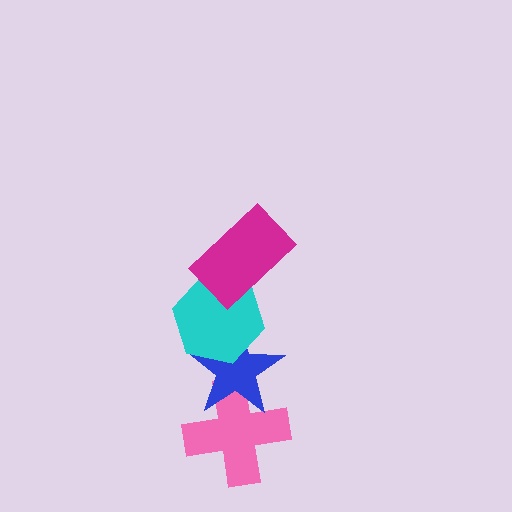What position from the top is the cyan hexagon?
The cyan hexagon is 2nd from the top.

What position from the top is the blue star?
The blue star is 3rd from the top.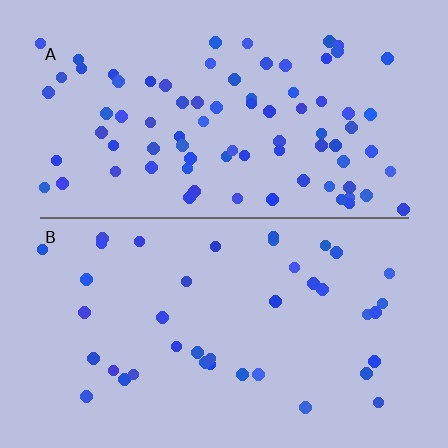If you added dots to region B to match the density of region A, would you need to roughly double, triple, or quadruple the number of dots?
Approximately double.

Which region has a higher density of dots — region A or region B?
A (the top).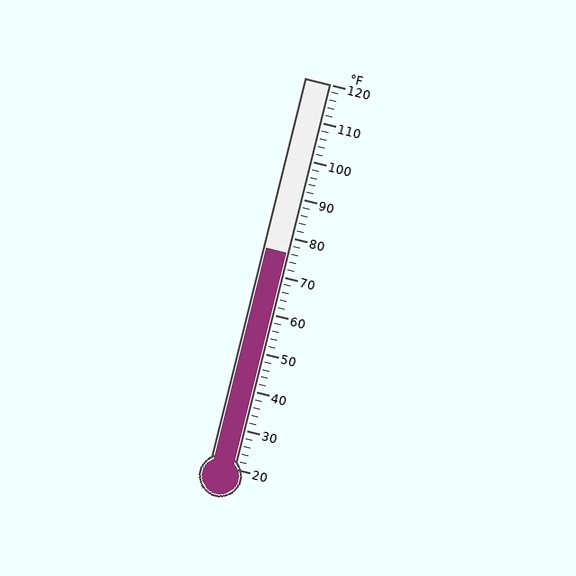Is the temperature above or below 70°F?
The temperature is above 70°F.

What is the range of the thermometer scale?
The thermometer scale ranges from 20°F to 120°F.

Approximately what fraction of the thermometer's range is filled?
The thermometer is filled to approximately 55% of its range.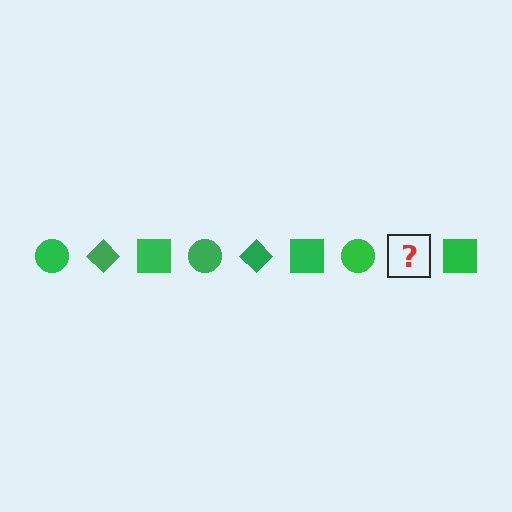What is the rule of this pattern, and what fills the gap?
The rule is that the pattern cycles through circle, diamond, square shapes in green. The gap should be filled with a green diamond.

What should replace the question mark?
The question mark should be replaced with a green diamond.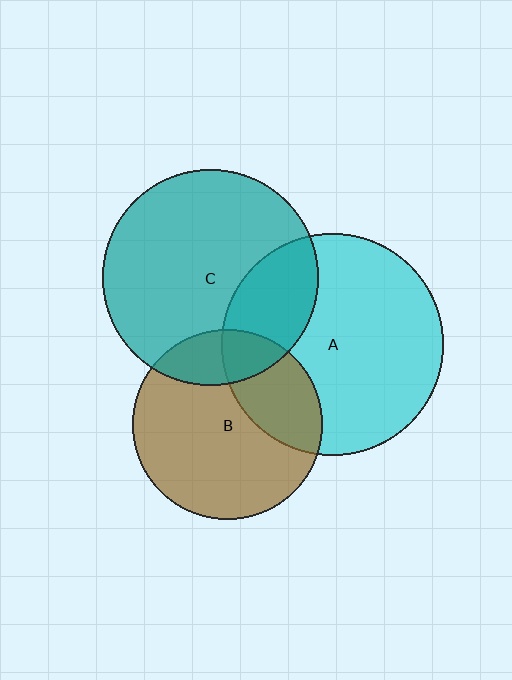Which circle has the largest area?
Circle A (cyan).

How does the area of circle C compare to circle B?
Approximately 1.3 times.